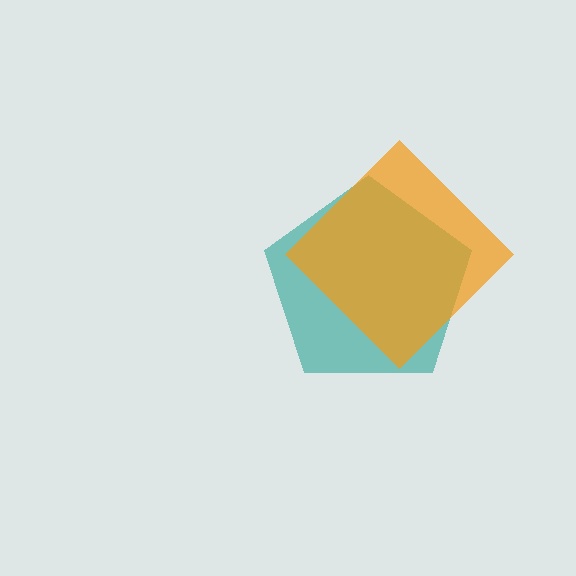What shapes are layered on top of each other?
The layered shapes are: a teal pentagon, an orange diamond.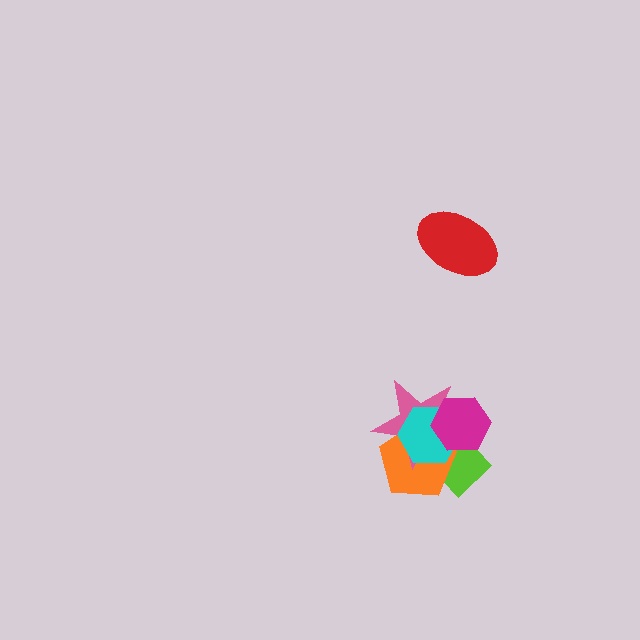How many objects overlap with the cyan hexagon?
4 objects overlap with the cyan hexagon.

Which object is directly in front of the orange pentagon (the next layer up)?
The pink star is directly in front of the orange pentagon.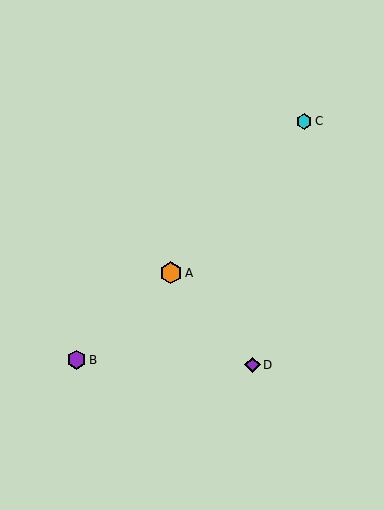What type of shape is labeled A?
Shape A is an orange hexagon.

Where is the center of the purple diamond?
The center of the purple diamond is at (252, 365).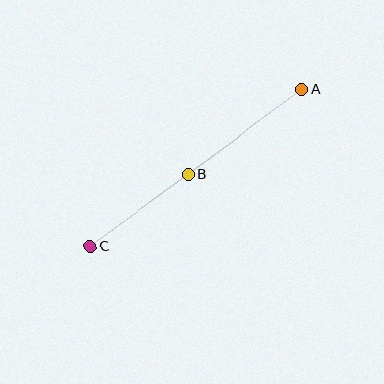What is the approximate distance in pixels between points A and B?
The distance between A and B is approximately 142 pixels.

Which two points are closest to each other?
Points B and C are closest to each other.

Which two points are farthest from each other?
Points A and C are farthest from each other.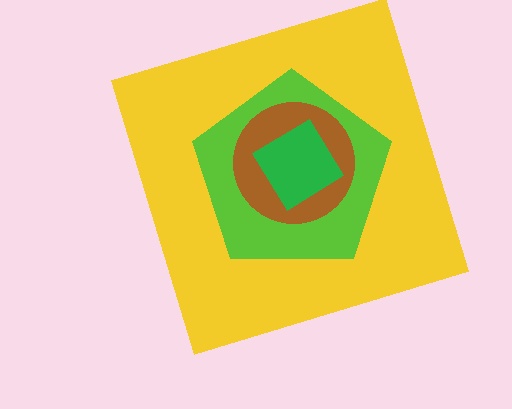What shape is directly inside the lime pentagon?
The brown circle.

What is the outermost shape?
The yellow square.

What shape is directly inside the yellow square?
The lime pentagon.